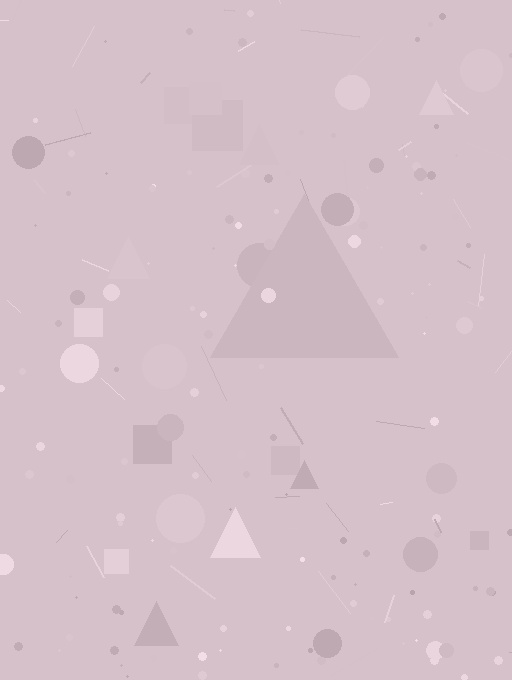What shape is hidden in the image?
A triangle is hidden in the image.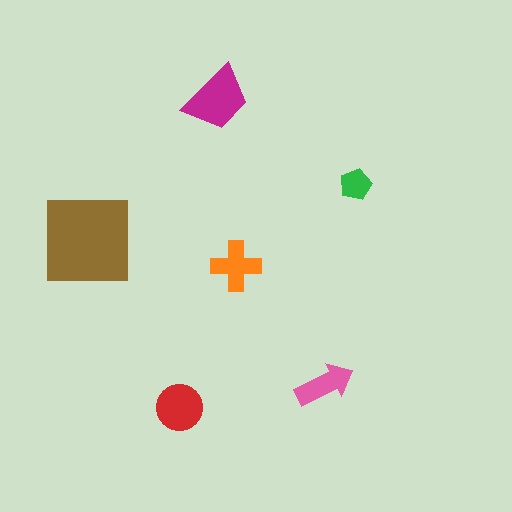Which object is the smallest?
The green pentagon.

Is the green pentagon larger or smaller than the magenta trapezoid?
Smaller.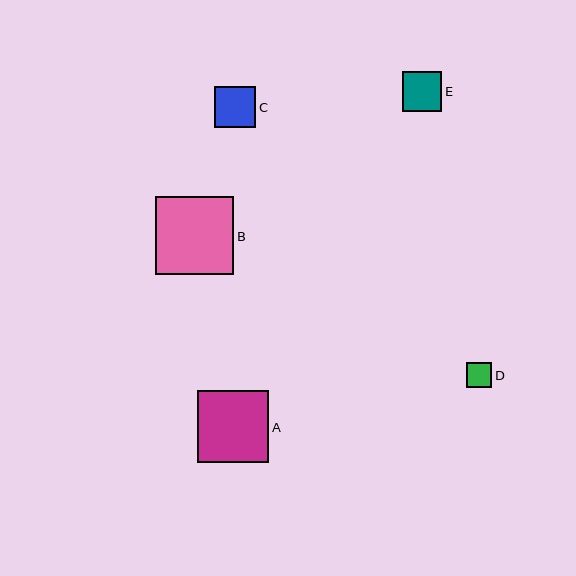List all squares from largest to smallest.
From largest to smallest: B, A, C, E, D.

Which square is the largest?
Square B is the largest with a size of approximately 78 pixels.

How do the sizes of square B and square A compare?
Square B and square A are approximately the same size.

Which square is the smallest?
Square D is the smallest with a size of approximately 26 pixels.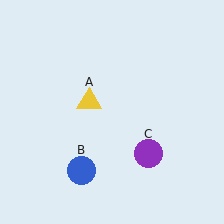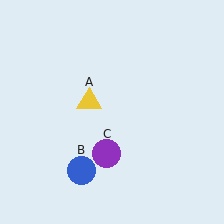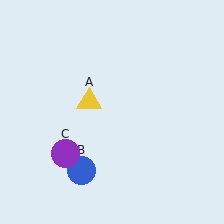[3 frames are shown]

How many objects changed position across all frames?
1 object changed position: purple circle (object C).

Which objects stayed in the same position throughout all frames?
Yellow triangle (object A) and blue circle (object B) remained stationary.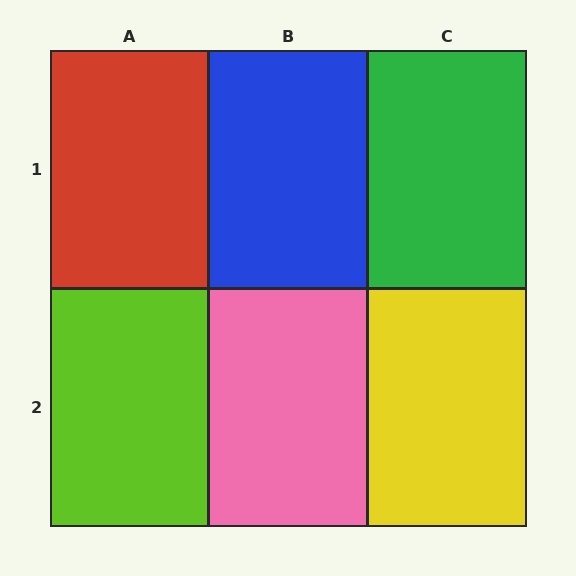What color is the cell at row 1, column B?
Blue.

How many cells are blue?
1 cell is blue.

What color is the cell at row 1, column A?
Red.